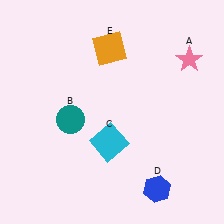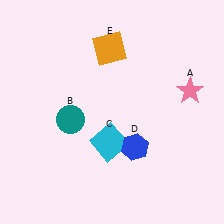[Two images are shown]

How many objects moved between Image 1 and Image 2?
2 objects moved between the two images.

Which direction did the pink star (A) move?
The pink star (A) moved down.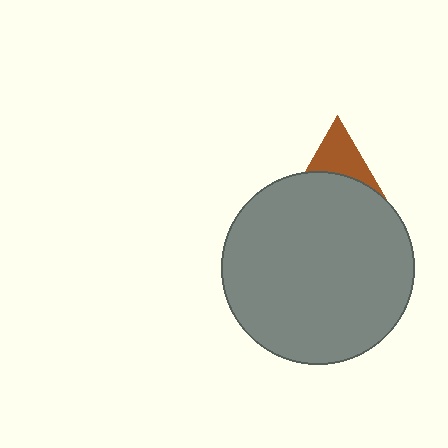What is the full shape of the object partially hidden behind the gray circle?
The partially hidden object is a brown triangle.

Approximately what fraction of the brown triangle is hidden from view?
Roughly 46% of the brown triangle is hidden behind the gray circle.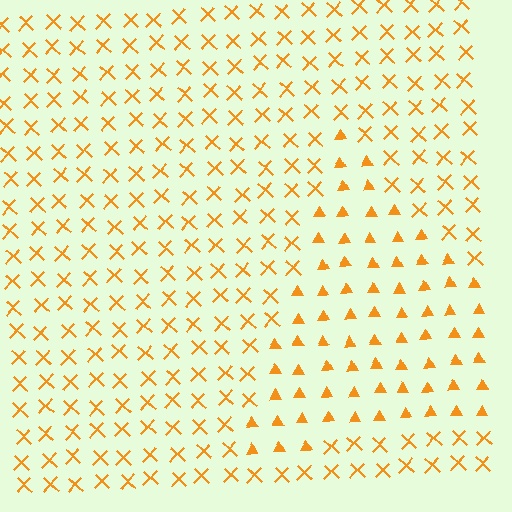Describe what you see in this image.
The image is filled with small orange elements arranged in a uniform grid. A triangle-shaped region contains triangles, while the surrounding area contains X marks. The boundary is defined purely by the change in element shape.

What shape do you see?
I see a triangle.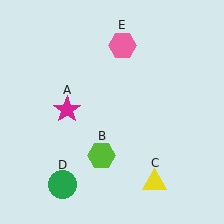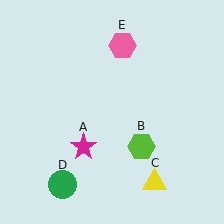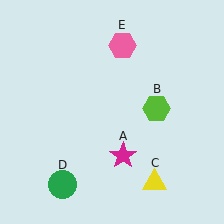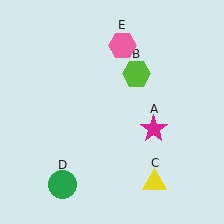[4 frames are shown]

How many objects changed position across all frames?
2 objects changed position: magenta star (object A), lime hexagon (object B).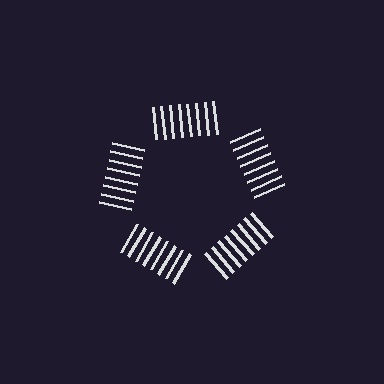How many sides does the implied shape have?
5 sides — the line-ends trace a pentagon.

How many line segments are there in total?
40 — 8 along each of the 5 edges.